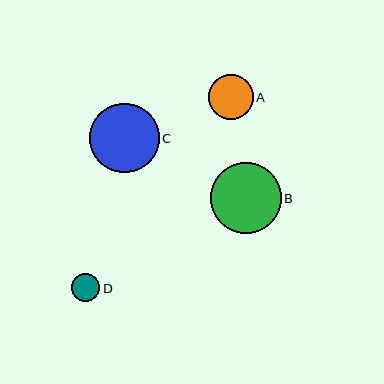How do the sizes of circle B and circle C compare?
Circle B and circle C are approximately the same size.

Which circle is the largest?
Circle B is the largest with a size of approximately 70 pixels.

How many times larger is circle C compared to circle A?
Circle C is approximately 1.6 times the size of circle A.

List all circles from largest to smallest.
From largest to smallest: B, C, A, D.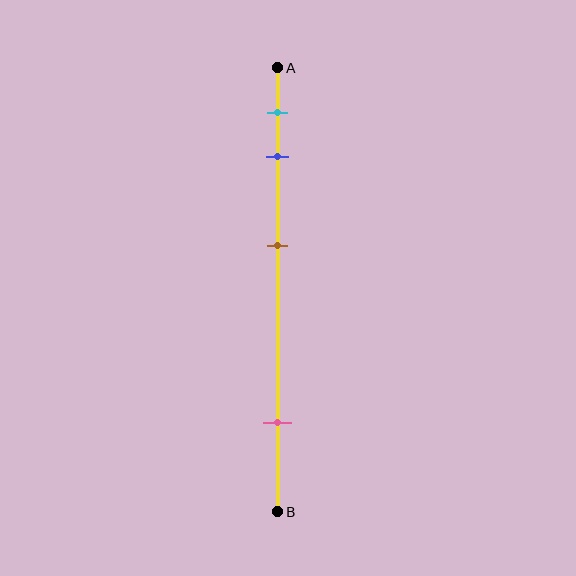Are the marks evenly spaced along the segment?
No, the marks are not evenly spaced.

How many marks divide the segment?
There are 4 marks dividing the segment.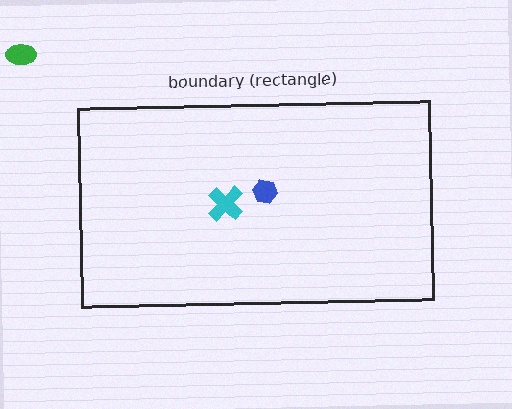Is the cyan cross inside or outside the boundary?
Inside.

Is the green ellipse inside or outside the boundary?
Outside.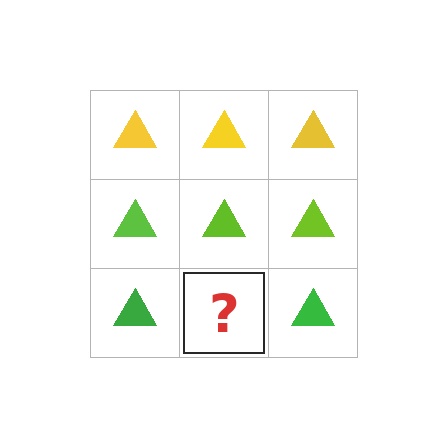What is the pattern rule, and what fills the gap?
The rule is that each row has a consistent color. The gap should be filled with a green triangle.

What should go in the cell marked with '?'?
The missing cell should contain a green triangle.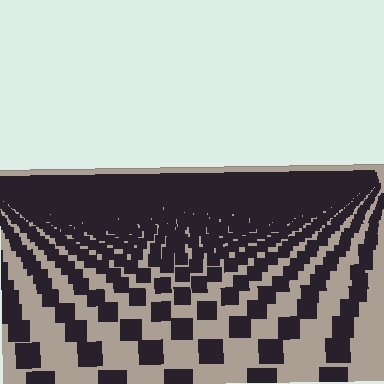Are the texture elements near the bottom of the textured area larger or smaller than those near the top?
Larger. Near the bottom, elements are closer to the viewer and appear at a bigger on-screen size.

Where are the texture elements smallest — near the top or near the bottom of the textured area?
Near the top.